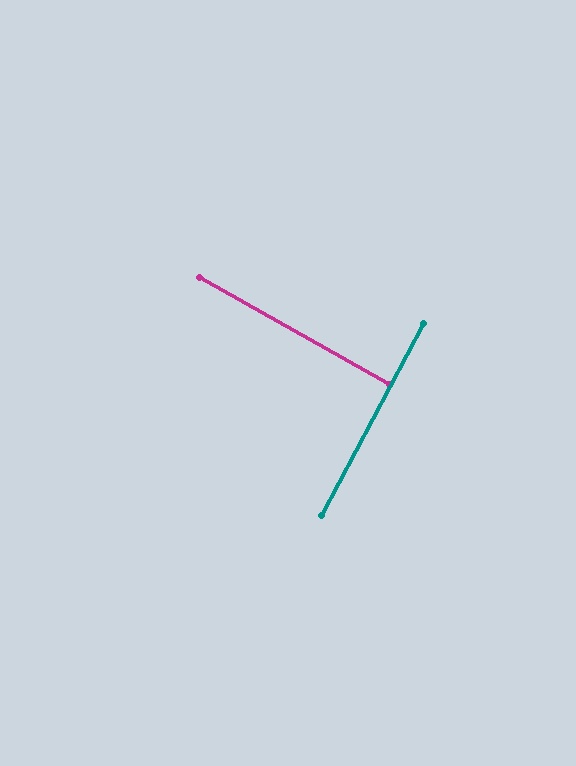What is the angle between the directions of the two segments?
Approximately 89 degrees.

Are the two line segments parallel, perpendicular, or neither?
Perpendicular — they meet at approximately 89°.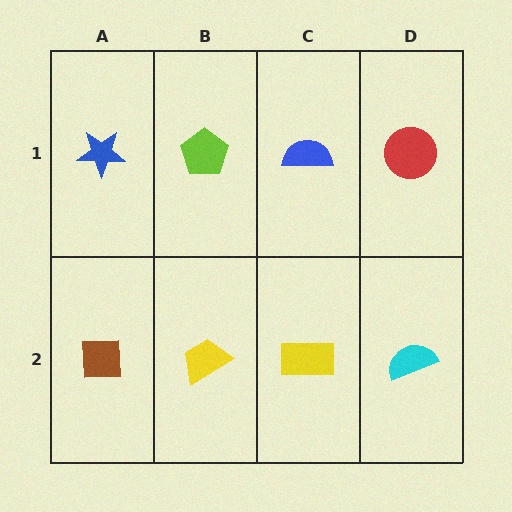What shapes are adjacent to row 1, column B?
A yellow trapezoid (row 2, column B), a blue star (row 1, column A), a blue semicircle (row 1, column C).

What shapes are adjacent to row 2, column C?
A blue semicircle (row 1, column C), a yellow trapezoid (row 2, column B), a cyan semicircle (row 2, column D).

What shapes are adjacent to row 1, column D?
A cyan semicircle (row 2, column D), a blue semicircle (row 1, column C).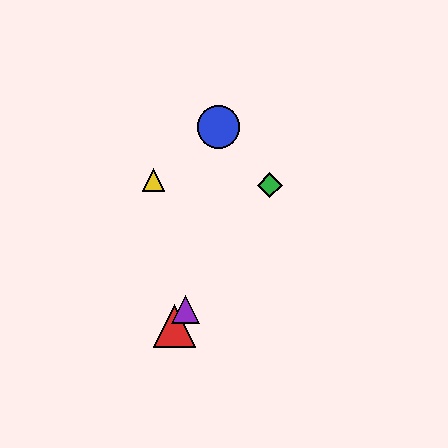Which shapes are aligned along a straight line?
The red triangle, the green diamond, the purple triangle are aligned along a straight line.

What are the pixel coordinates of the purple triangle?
The purple triangle is at (186, 310).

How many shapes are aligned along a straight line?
3 shapes (the red triangle, the green diamond, the purple triangle) are aligned along a straight line.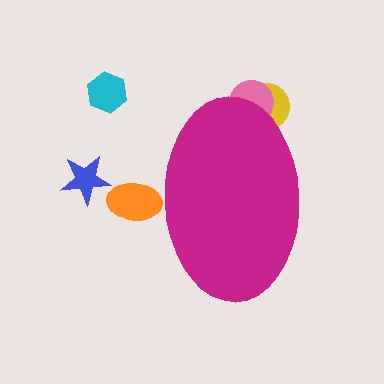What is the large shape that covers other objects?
A magenta ellipse.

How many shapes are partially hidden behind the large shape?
3 shapes are partially hidden.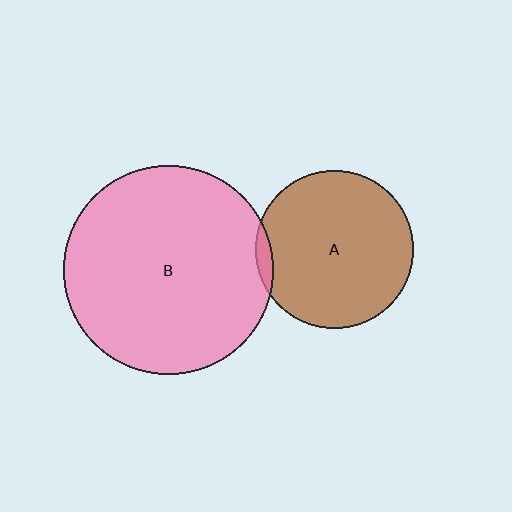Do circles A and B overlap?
Yes.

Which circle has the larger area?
Circle B (pink).